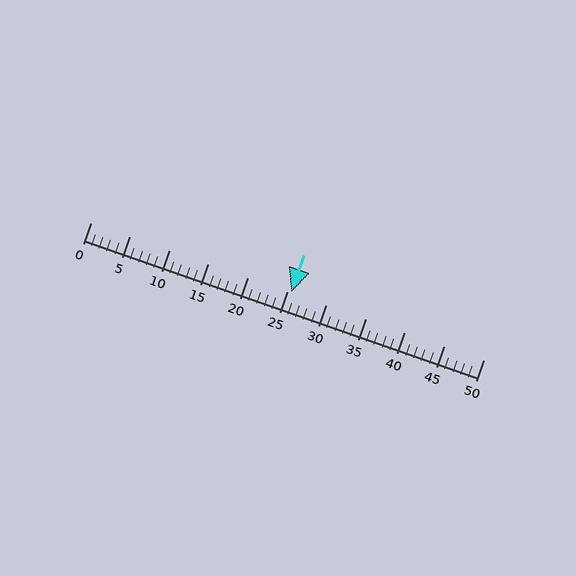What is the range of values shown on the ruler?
The ruler shows values from 0 to 50.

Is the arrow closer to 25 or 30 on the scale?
The arrow is closer to 25.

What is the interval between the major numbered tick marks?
The major tick marks are spaced 5 units apart.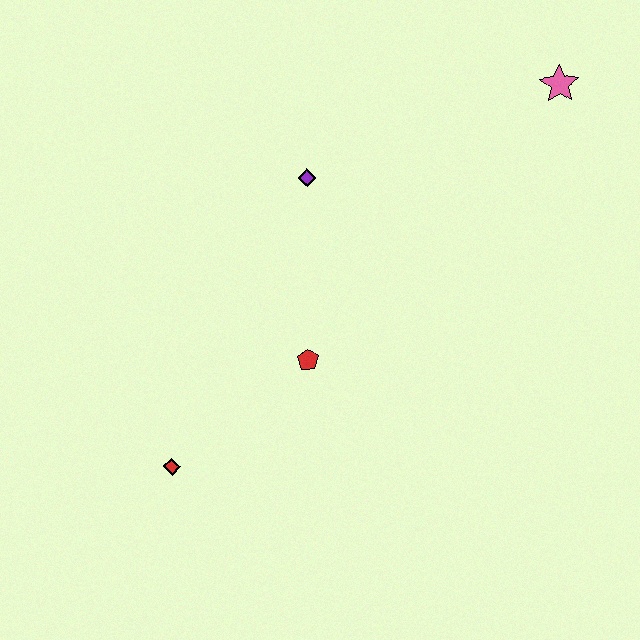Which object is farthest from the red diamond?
The pink star is farthest from the red diamond.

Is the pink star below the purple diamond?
No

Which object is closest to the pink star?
The purple diamond is closest to the pink star.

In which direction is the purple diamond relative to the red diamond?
The purple diamond is above the red diamond.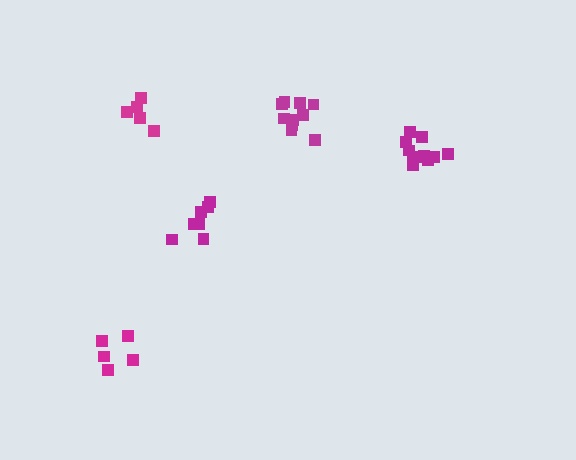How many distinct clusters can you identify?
There are 5 distinct clusters.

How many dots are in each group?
Group 1: 7 dots, Group 2: 5 dots, Group 3: 10 dots, Group 4: 5 dots, Group 5: 11 dots (38 total).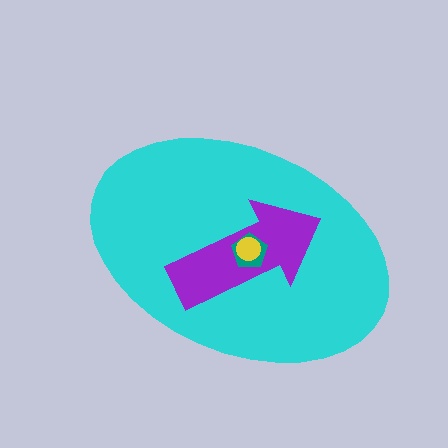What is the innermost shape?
The yellow circle.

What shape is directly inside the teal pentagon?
The yellow circle.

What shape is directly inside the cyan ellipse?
The purple arrow.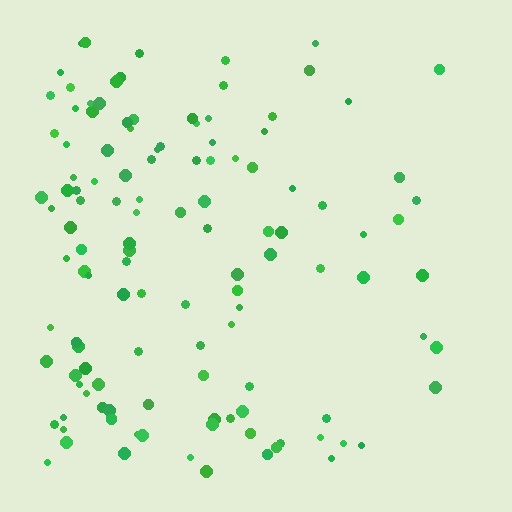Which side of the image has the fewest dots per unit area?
The right.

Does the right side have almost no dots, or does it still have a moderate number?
Still a moderate number, just noticeably fewer than the left.